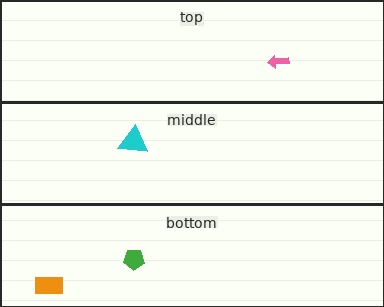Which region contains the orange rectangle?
The bottom region.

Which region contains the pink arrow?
The top region.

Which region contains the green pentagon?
The bottom region.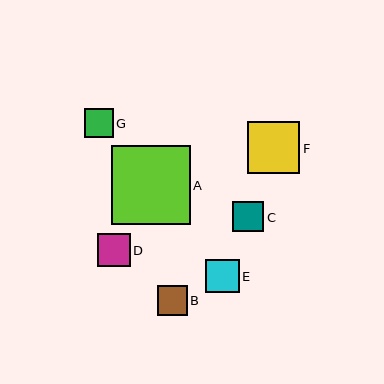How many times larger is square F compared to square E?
Square F is approximately 1.5 times the size of square E.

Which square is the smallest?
Square G is the smallest with a size of approximately 28 pixels.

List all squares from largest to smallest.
From largest to smallest: A, F, E, D, C, B, G.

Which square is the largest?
Square A is the largest with a size of approximately 79 pixels.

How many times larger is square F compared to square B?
Square F is approximately 1.8 times the size of square B.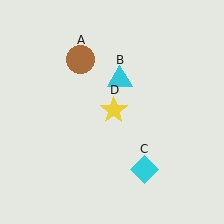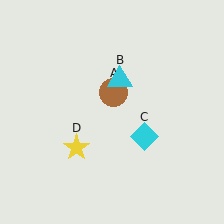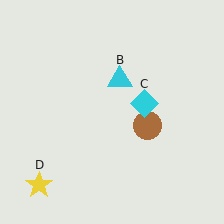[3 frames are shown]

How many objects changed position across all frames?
3 objects changed position: brown circle (object A), cyan diamond (object C), yellow star (object D).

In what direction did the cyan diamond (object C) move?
The cyan diamond (object C) moved up.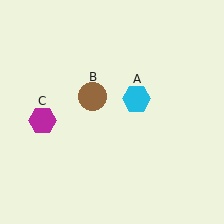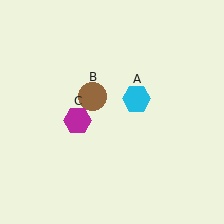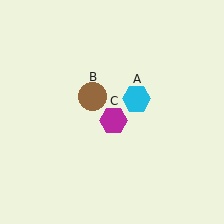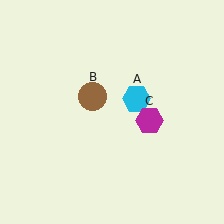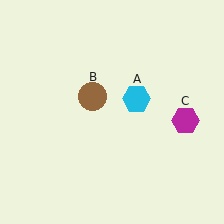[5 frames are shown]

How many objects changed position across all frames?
1 object changed position: magenta hexagon (object C).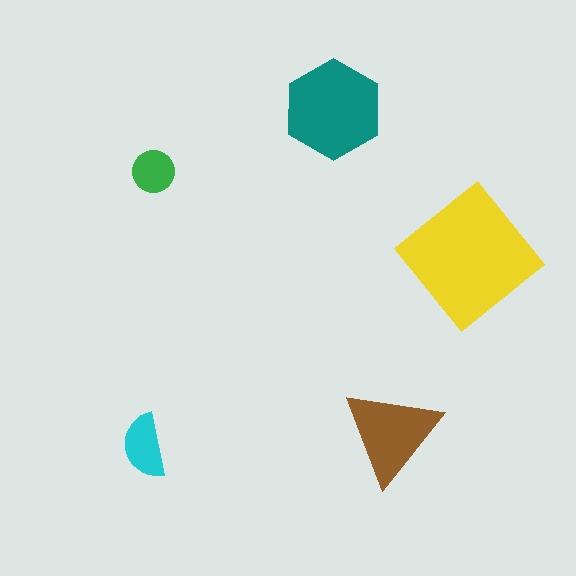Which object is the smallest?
The green circle.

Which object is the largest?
The yellow diamond.